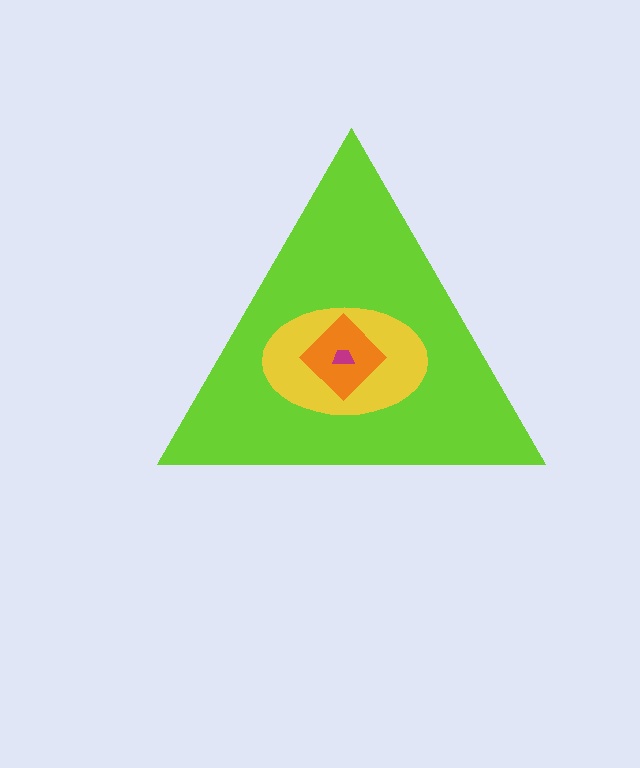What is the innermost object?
The magenta trapezoid.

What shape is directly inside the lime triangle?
The yellow ellipse.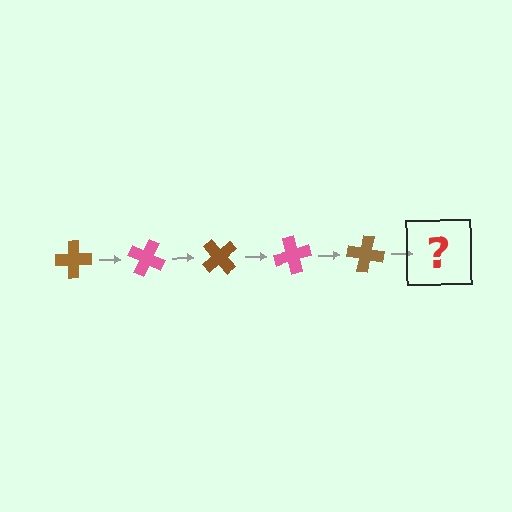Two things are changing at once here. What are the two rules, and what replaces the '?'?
The two rules are that it rotates 25 degrees each step and the color cycles through brown and pink. The '?' should be a pink cross, rotated 125 degrees from the start.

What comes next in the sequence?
The next element should be a pink cross, rotated 125 degrees from the start.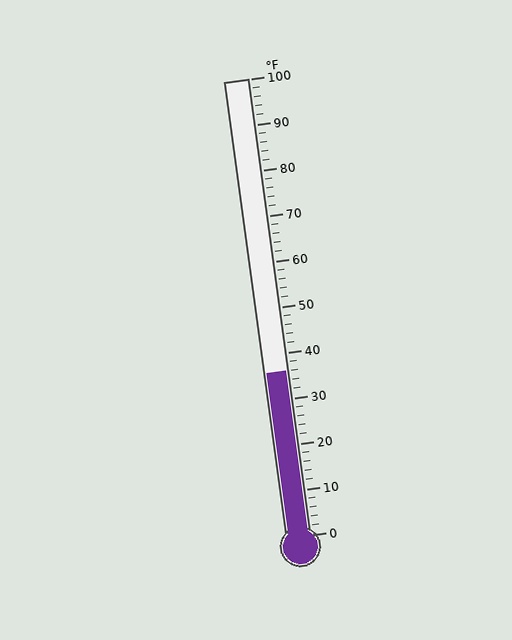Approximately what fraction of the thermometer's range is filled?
The thermometer is filled to approximately 35% of its range.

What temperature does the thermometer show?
The thermometer shows approximately 36°F.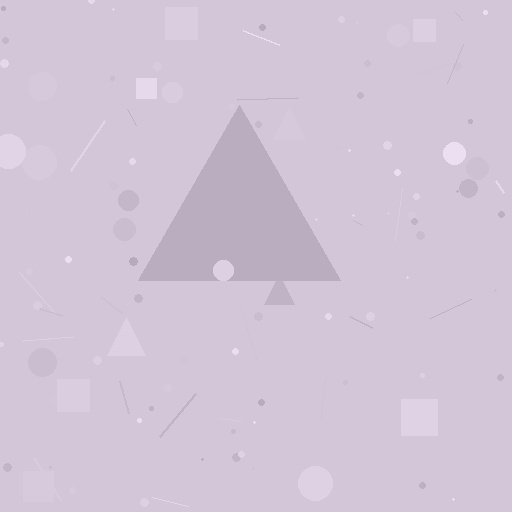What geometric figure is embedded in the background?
A triangle is embedded in the background.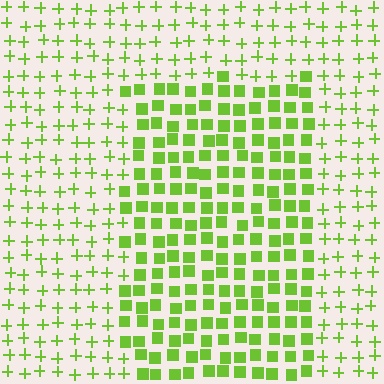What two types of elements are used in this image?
The image uses squares inside the rectangle region and plus signs outside it.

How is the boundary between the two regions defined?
The boundary is defined by a change in element shape: squares inside vs. plus signs outside. All elements share the same color and spacing.